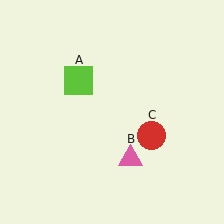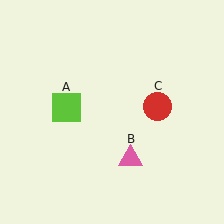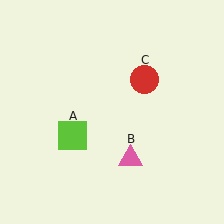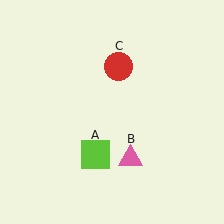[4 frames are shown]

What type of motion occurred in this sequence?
The lime square (object A), red circle (object C) rotated counterclockwise around the center of the scene.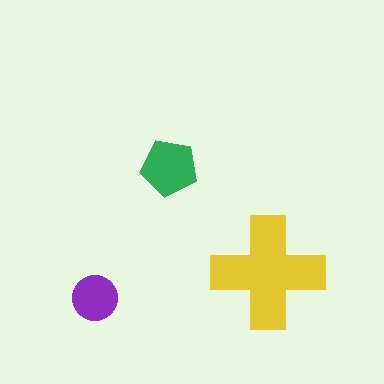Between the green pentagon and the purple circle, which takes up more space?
The green pentagon.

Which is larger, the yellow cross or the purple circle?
The yellow cross.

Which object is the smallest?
The purple circle.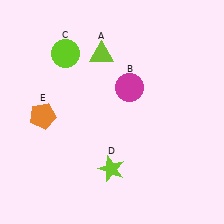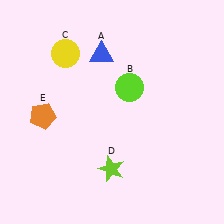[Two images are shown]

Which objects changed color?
A changed from lime to blue. B changed from magenta to lime. C changed from lime to yellow.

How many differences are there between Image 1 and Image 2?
There are 3 differences between the two images.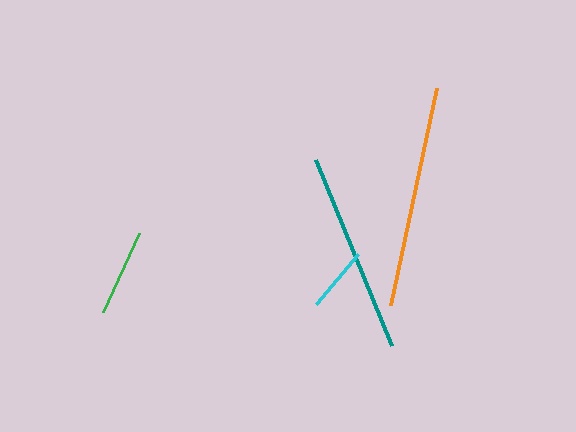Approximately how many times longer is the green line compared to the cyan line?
The green line is approximately 1.3 times the length of the cyan line.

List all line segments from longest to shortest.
From longest to shortest: orange, teal, green, cyan.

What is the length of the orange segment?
The orange segment is approximately 222 pixels long.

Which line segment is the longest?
The orange line is the longest at approximately 222 pixels.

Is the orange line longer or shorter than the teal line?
The orange line is longer than the teal line.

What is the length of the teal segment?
The teal segment is approximately 201 pixels long.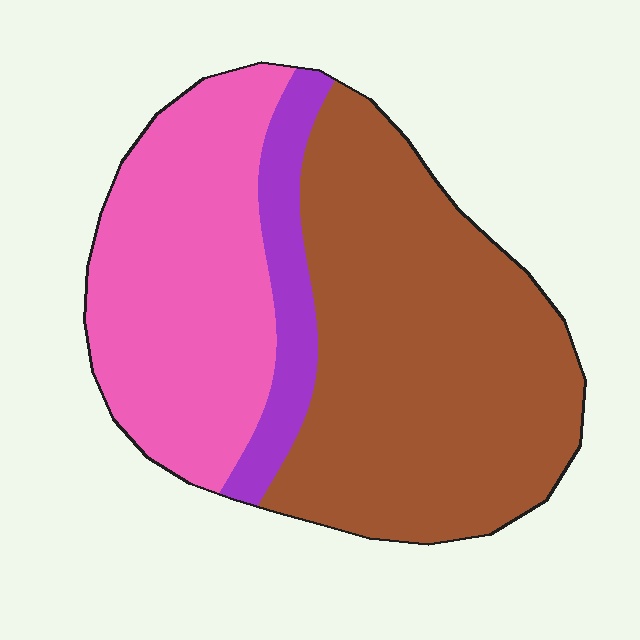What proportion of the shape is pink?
Pink covers roughly 35% of the shape.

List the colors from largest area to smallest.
From largest to smallest: brown, pink, purple.